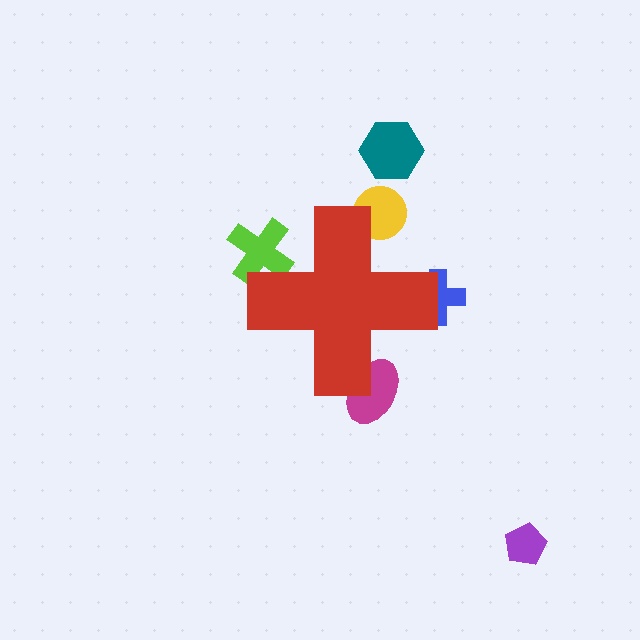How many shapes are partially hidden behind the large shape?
4 shapes are partially hidden.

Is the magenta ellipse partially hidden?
Yes, the magenta ellipse is partially hidden behind the red cross.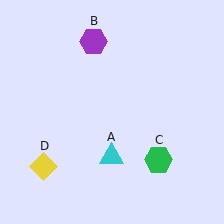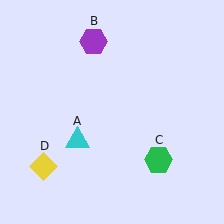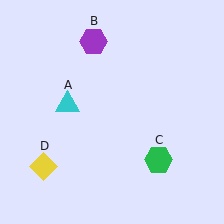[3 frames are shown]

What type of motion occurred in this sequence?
The cyan triangle (object A) rotated clockwise around the center of the scene.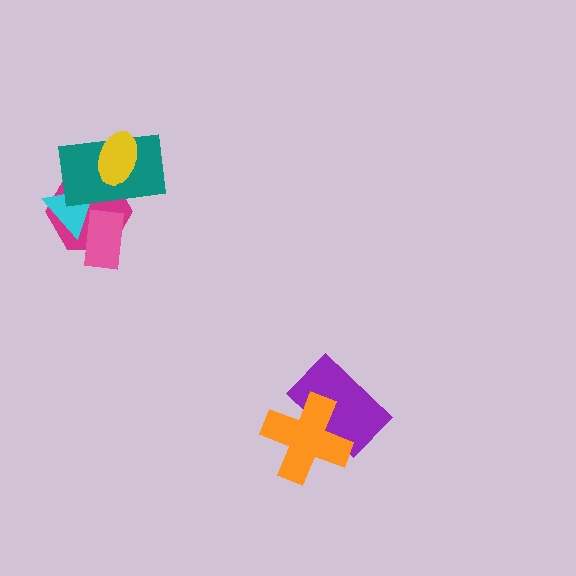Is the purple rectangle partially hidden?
Yes, it is partially covered by another shape.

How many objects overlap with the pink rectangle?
3 objects overlap with the pink rectangle.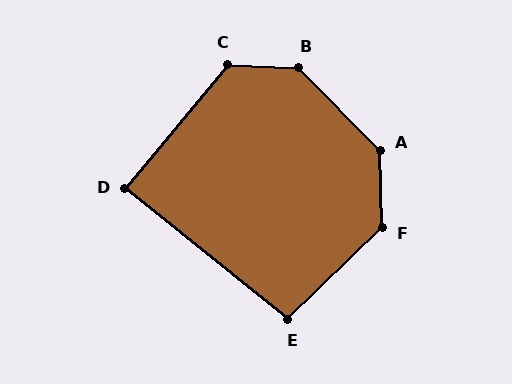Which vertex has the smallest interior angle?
D, at approximately 89 degrees.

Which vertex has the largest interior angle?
B, at approximately 138 degrees.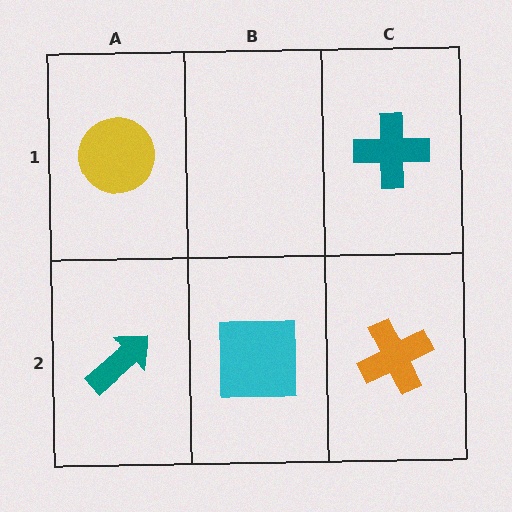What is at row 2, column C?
An orange cross.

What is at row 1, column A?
A yellow circle.